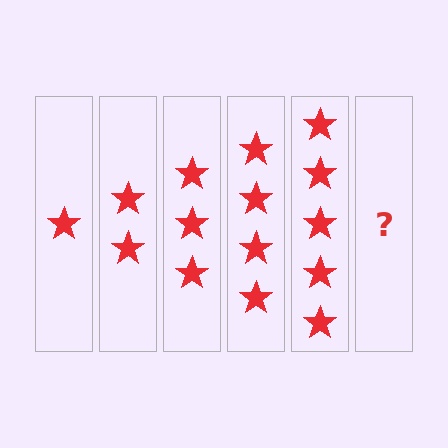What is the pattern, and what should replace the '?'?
The pattern is that each step adds one more star. The '?' should be 6 stars.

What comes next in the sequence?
The next element should be 6 stars.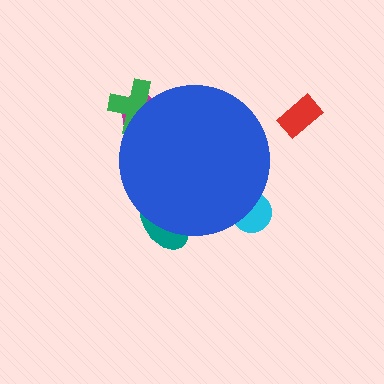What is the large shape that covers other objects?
A blue circle.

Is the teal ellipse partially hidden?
Yes, the teal ellipse is partially hidden behind the blue circle.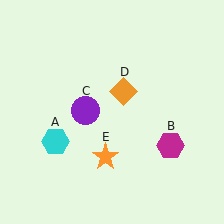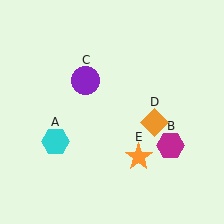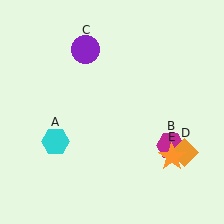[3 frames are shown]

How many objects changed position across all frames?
3 objects changed position: purple circle (object C), orange diamond (object D), orange star (object E).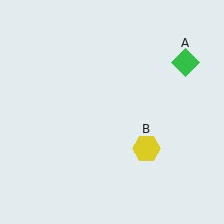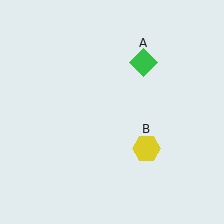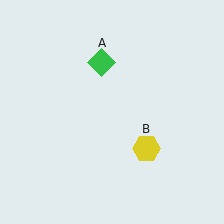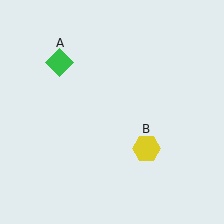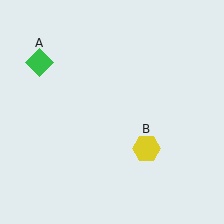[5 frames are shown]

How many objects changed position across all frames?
1 object changed position: green diamond (object A).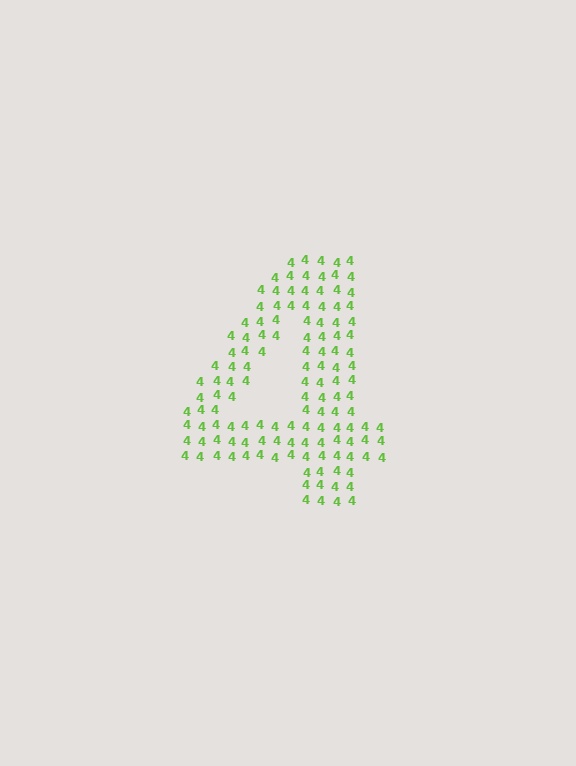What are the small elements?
The small elements are digit 4's.